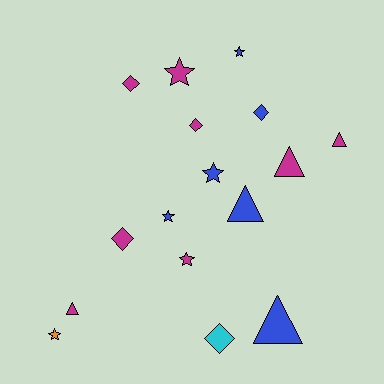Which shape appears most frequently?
Star, with 6 objects.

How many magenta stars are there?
There are 2 magenta stars.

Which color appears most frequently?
Magenta, with 8 objects.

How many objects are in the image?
There are 16 objects.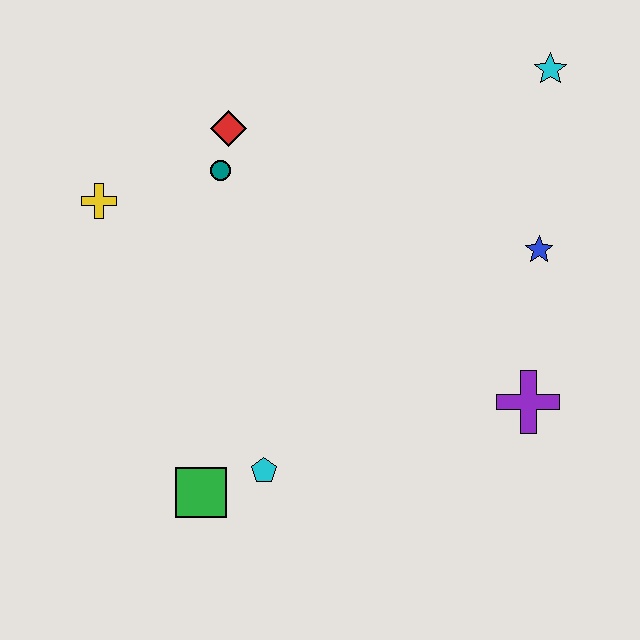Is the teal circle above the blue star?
Yes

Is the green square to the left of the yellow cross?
No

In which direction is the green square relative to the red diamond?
The green square is below the red diamond.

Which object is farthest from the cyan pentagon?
The cyan star is farthest from the cyan pentagon.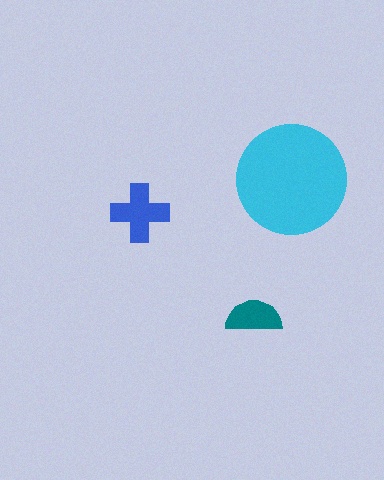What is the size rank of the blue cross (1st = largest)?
2nd.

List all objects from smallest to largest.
The teal semicircle, the blue cross, the cyan circle.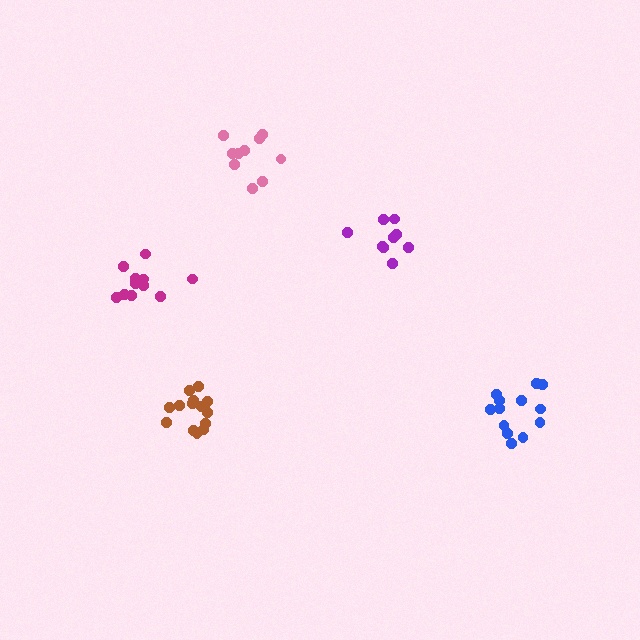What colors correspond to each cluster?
The clusters are colored: magenta, brown, blue, pink, purple.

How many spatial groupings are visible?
There are 5 spatial groupings.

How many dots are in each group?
Group 1: 11 dots, Group 2: 14 dots, Group 3: 13 dots, Group 4: 10 dots, Group 5: 9 dots (57 total).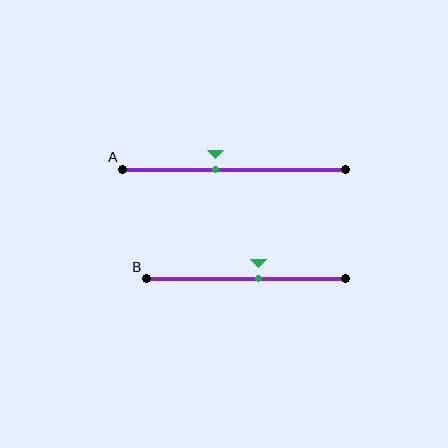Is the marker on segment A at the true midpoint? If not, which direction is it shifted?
No, the marker on segment A is shifted to the left by about 8% of the segment length.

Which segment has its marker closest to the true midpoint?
Segment B has its marker closest to the true midpoint.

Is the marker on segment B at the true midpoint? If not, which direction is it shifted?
No, the marker on segment B is shifted to the right by about 6% of the segment length.